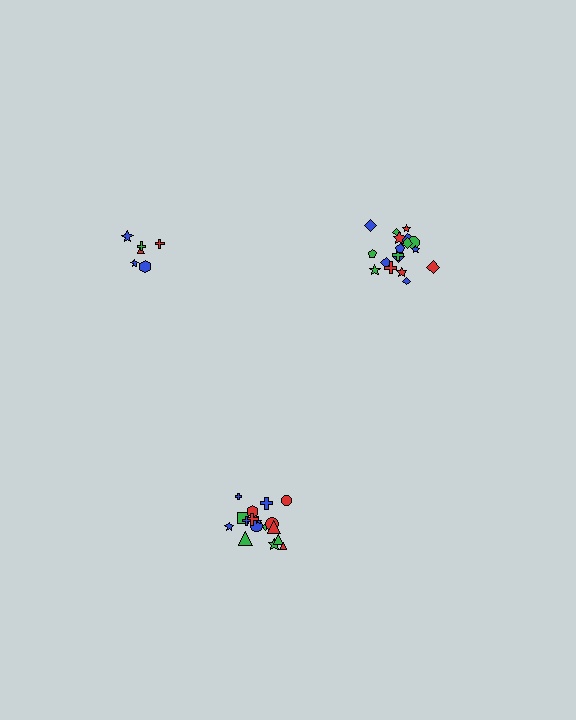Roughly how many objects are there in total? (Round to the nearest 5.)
Roughly 40 objects in total.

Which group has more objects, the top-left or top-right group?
The top-right group.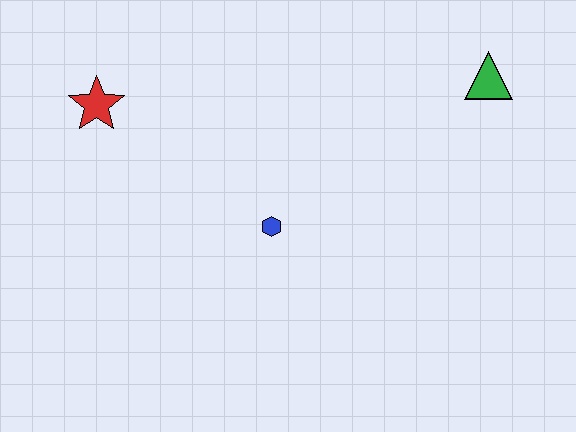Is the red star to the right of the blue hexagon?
No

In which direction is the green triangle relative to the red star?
The green triangle is to the right of the red star.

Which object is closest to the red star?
The blue hexagon is closest to the red star.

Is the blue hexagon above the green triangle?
No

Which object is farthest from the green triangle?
The red star is farthest from the green triangle.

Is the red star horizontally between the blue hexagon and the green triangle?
No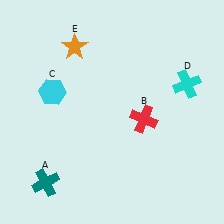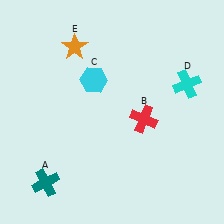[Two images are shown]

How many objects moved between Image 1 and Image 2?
1 object moved between the two images.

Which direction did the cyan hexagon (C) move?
The cyan hexagon (C) moved right.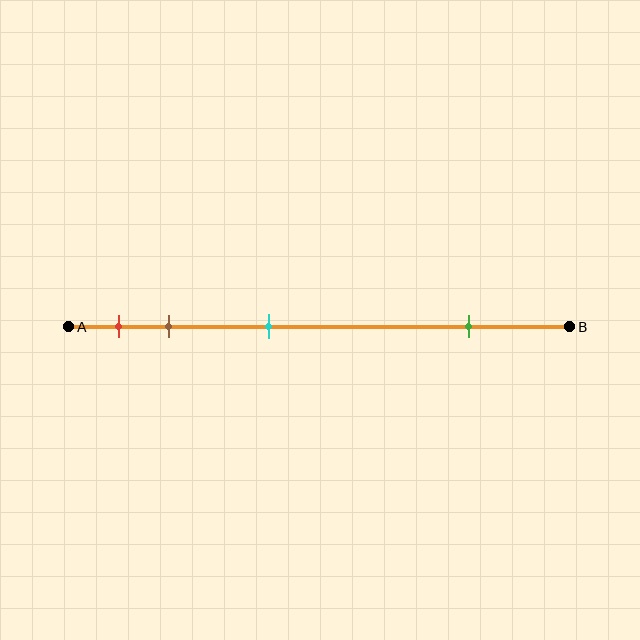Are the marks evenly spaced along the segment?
No, the marks are not evenly spaced.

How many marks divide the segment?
There are 4 marks dividing the segment.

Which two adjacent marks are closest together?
The red and brown marks are the closest adjacent pair.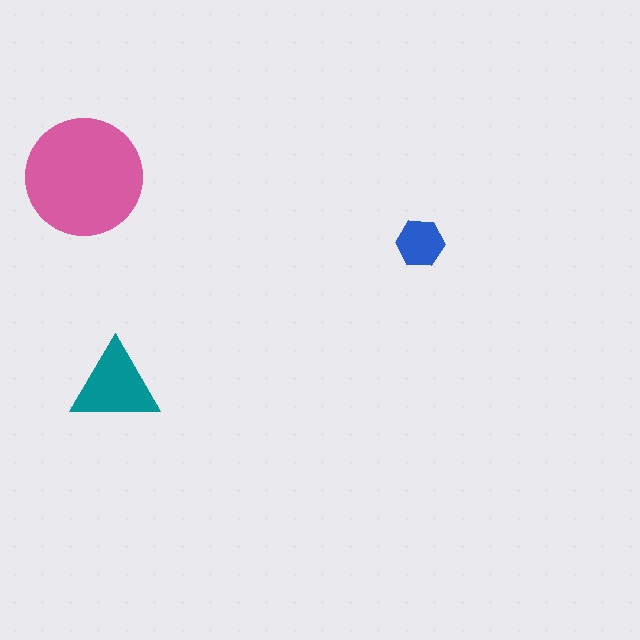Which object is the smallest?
The blue hexagon.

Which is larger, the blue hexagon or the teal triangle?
The teal triangle.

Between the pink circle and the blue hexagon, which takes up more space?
The pink circle.